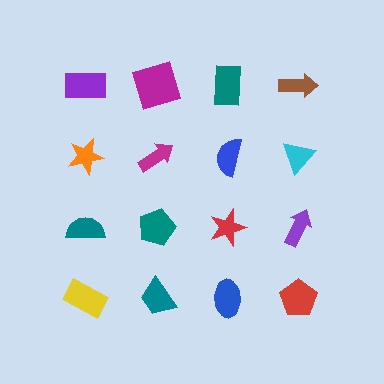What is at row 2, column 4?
A cyan triangle.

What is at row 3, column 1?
A teal semicircle.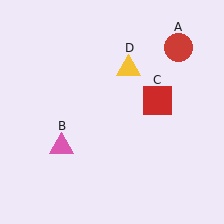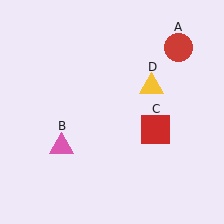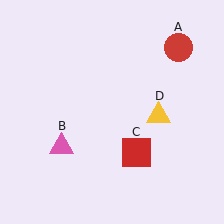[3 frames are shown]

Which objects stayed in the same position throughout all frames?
Red circle (object A) and pink triangle (object B) remained stationary.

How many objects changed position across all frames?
2 objects changed position: red square (object C), yellow triangle (object D).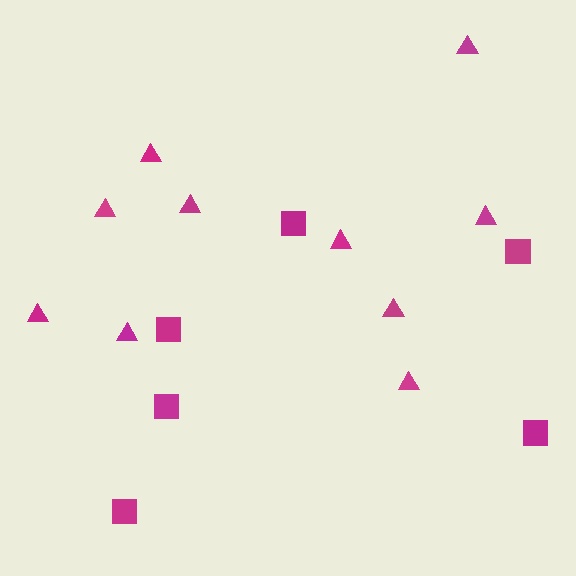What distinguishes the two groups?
There are 2 groups: one group of squares (6) and one group of triangles (10).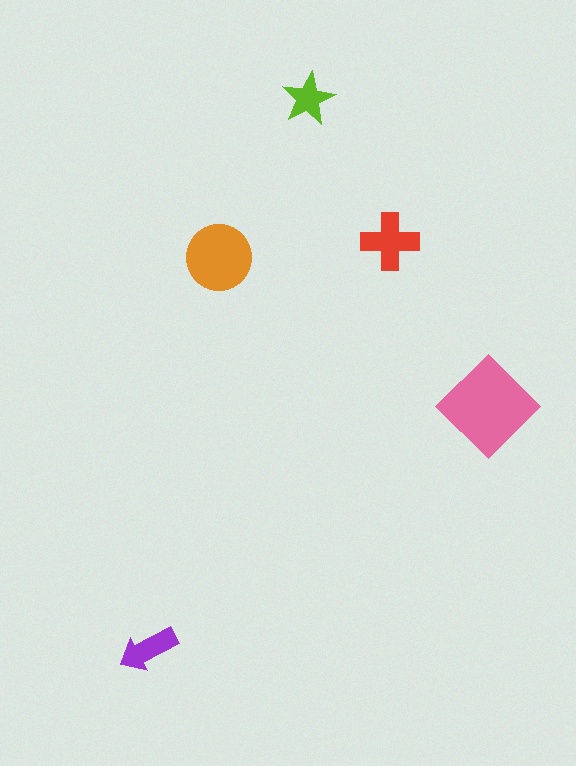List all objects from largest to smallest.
The pink diamond, the orange circle, the red cross, the purple arrow, the lime star.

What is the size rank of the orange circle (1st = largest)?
2nd.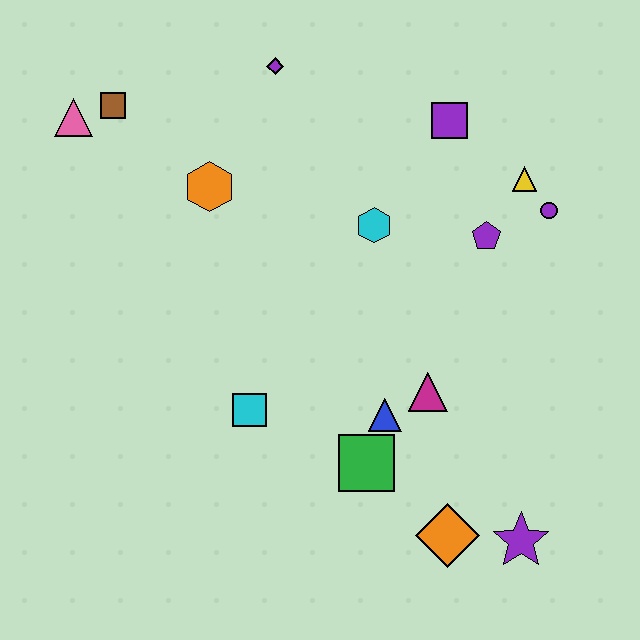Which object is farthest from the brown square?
The purple star is farthest from the brown square.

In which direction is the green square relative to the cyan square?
The green square is to the right of the cyan square.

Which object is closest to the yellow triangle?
The purple circle is closest to the yellow triangle.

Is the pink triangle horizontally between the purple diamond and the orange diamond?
No